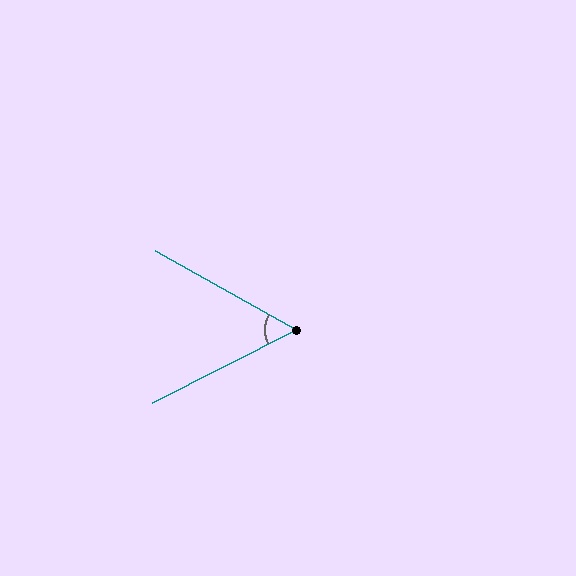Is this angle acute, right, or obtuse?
It is acute.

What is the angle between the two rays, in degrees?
Approximately 56 degrees.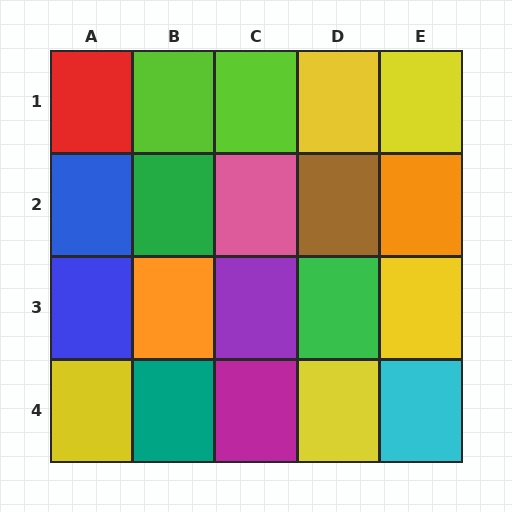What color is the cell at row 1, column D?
Yellow.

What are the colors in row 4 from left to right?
Yellow, teal, magenta, yellow, cyan.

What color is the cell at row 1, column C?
Lime.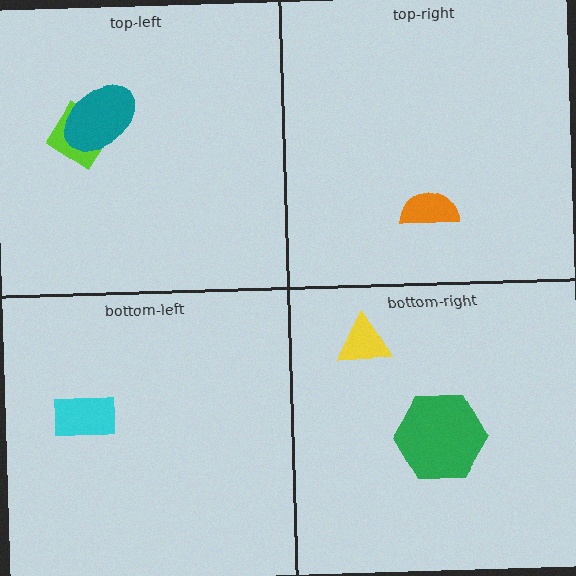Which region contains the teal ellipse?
The top-left region.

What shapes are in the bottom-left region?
The cyan rectangle.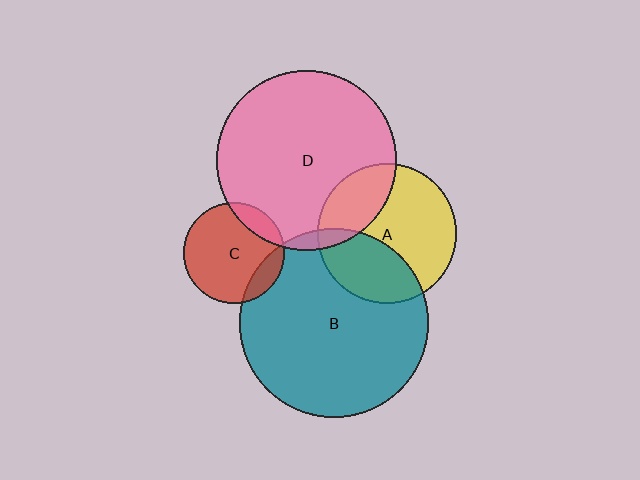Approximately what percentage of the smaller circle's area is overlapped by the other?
Approximately 5%.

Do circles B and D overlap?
Yes.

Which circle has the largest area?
Circle B (teal).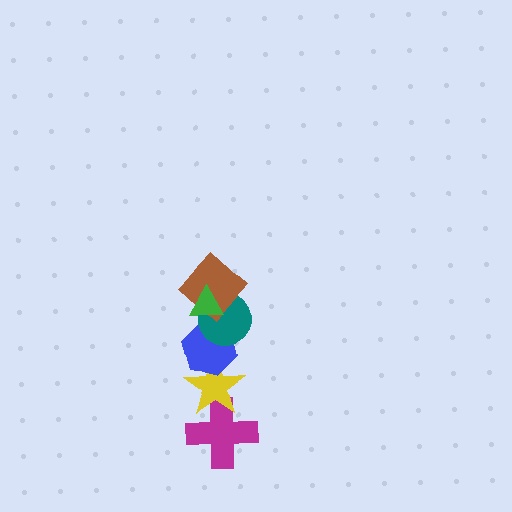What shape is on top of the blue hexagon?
The teal circle is on top of the blue hexagon.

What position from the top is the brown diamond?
The brown diamond is 2nd from the top.